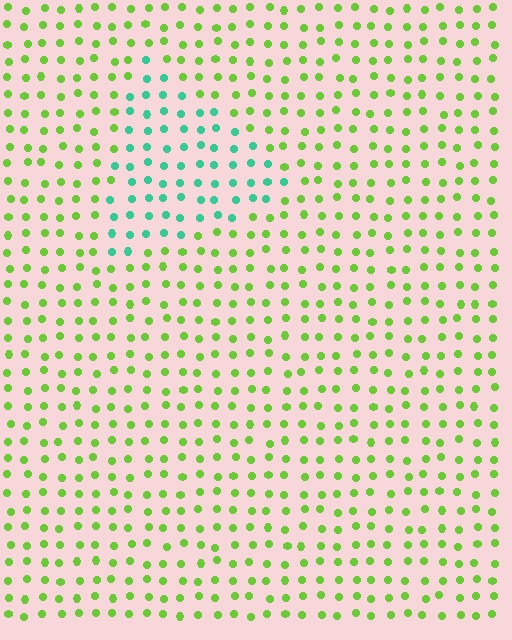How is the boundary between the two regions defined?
The boundary is defined purely by a slight shift in hue (about 59 degrees). Spacing, size, and orientation are identical on both sides.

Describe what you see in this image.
The image is filled with small lime elements in a uniform arrangement. A triangle-shaped region is visible where the elements are tinted to a slightly different hue, forming a subtle color boundary.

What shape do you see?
I see a triangle.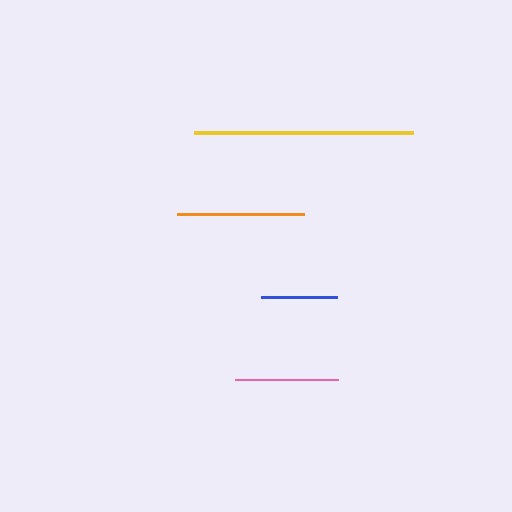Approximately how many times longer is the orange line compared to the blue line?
The orange line is approximately 1.7 times the length of the blue line.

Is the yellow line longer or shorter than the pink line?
The yellow line is longer than the pink line.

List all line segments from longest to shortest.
From longest to shortest: yellow, orange, pink, blue.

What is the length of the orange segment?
The orange segment is approximately 127 pixels long.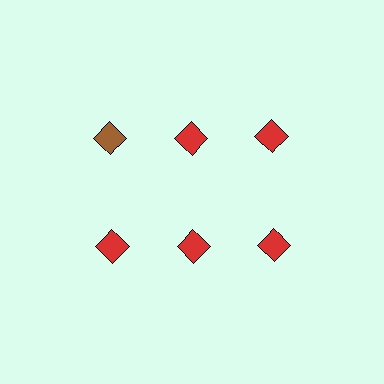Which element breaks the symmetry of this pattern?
The brown diamond in the top row, leftmost column breaks the symmetry. All other shapes are red diamonds.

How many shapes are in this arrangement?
There are 6 shapes arranged in a grid pattern.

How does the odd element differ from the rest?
It has a different color: brown instead of red.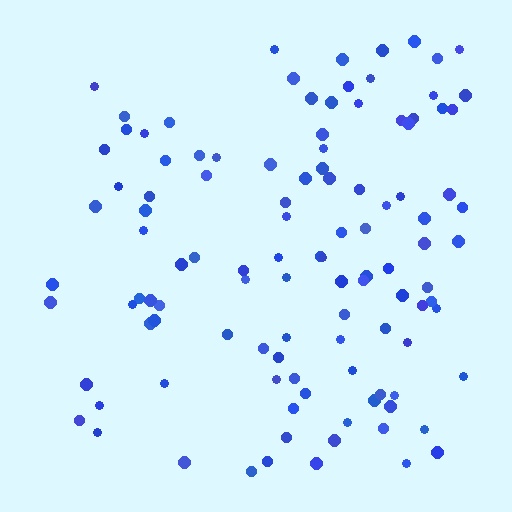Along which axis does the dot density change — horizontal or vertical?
Horizontal.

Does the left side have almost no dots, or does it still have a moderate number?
Still a moderate number, just noticeably fewer than the right.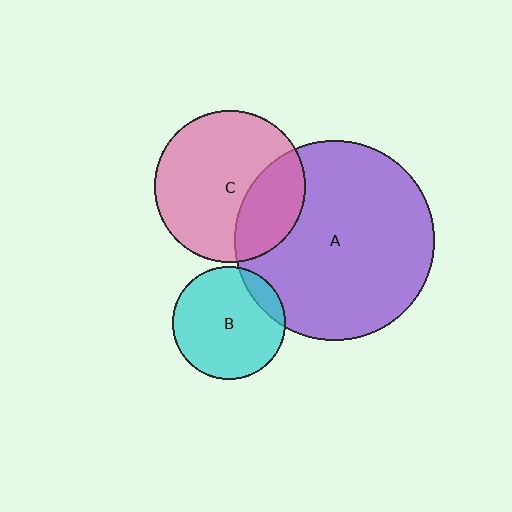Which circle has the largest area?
Circle A (purple).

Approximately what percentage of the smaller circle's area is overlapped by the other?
Approximately 10%.